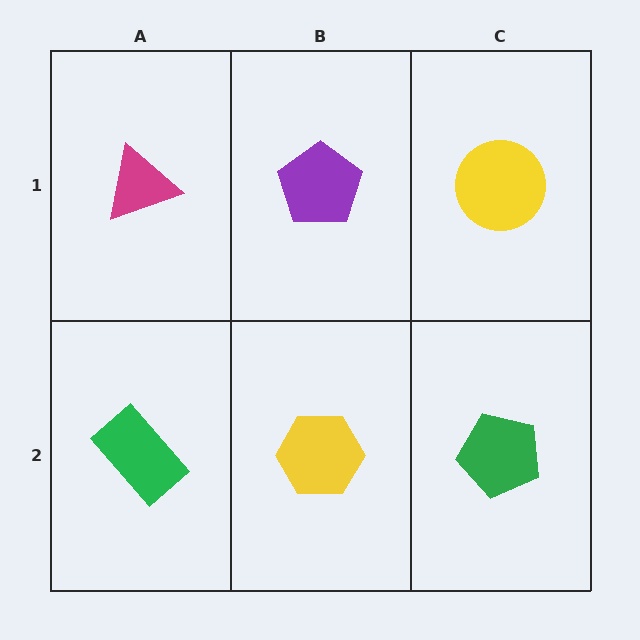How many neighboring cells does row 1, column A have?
2.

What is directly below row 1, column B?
A yellow hexagon.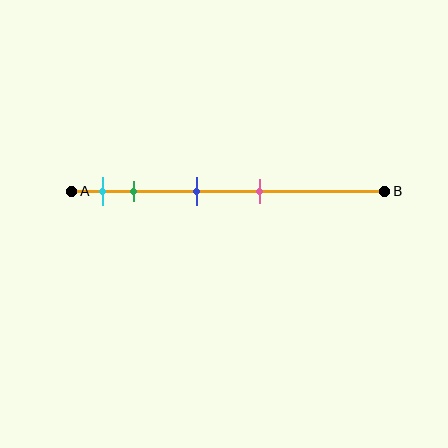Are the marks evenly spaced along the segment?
No, the marks are not evenly spaced.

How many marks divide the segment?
There are 4 marks dividing the segment.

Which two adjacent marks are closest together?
The cyan and green marks are the closest adjacent pair.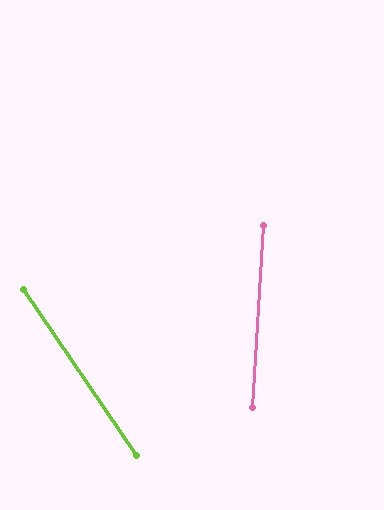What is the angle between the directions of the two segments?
Approximately 38 degrees.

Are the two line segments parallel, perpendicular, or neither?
Neither parallel nor perpendicular — they differ by about 38°.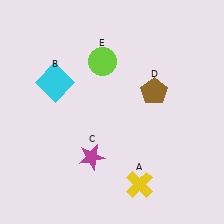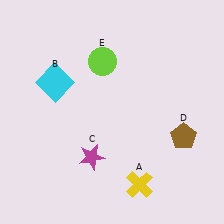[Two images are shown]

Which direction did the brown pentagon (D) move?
The brown pentagon (D) moved down.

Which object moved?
The brown pentagon (D) moved down.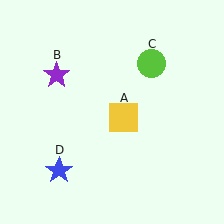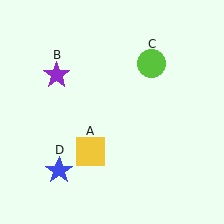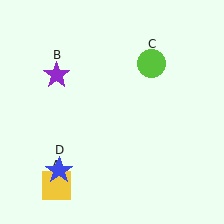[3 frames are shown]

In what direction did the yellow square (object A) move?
The yellow square (object A) moved down and to the left.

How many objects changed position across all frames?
1 object changed position: yellow square (object A).